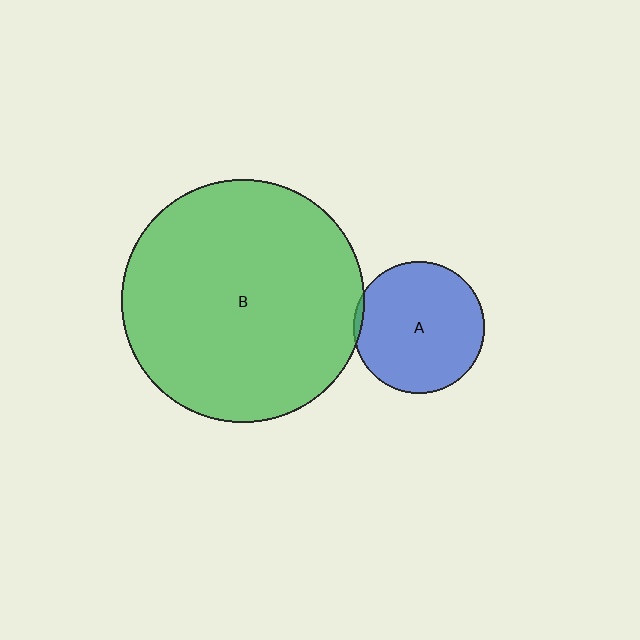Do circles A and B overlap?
Yes.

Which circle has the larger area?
Circle B (green).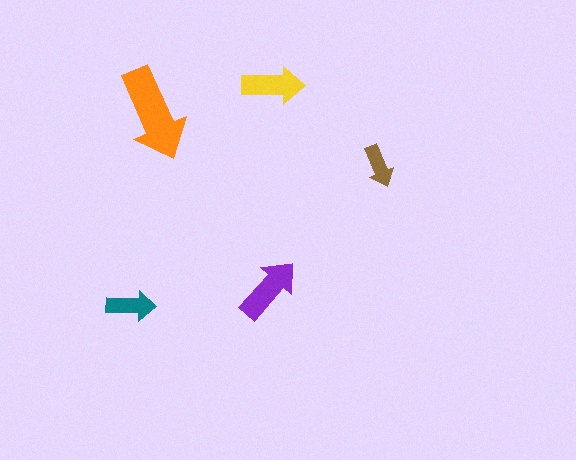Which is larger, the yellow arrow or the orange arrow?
The orange one.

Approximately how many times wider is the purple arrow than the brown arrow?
About 1.5 times wider.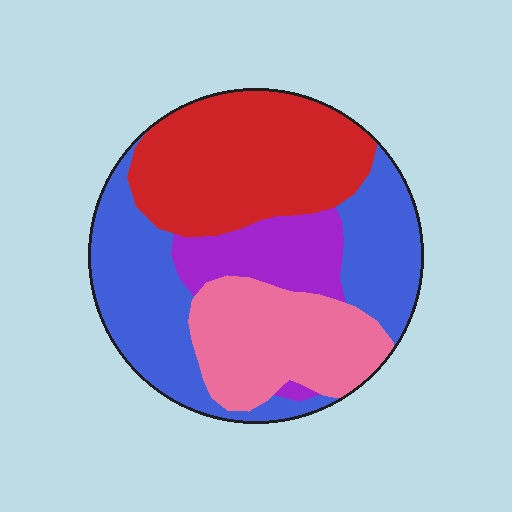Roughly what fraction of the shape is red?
Red takes up between a sixth and a third of the shape.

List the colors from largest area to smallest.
From largest to smallest: blue, red, pink, purple.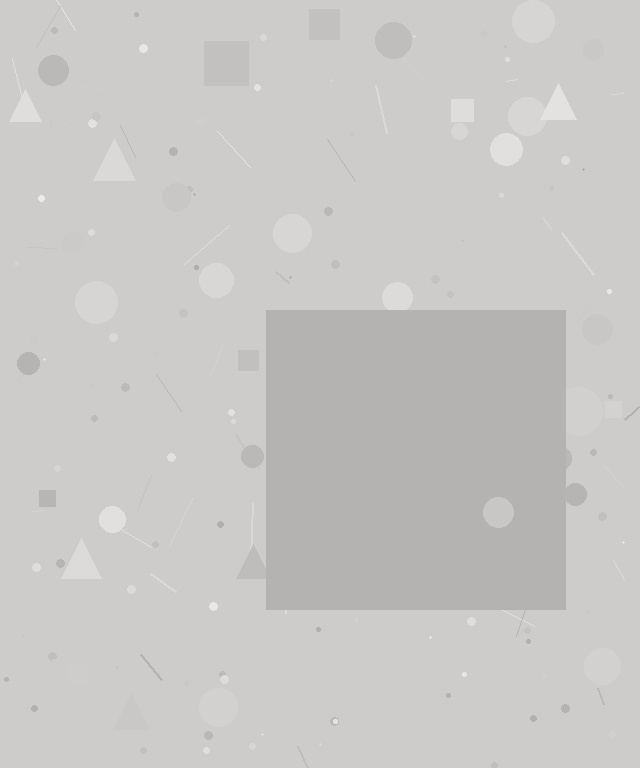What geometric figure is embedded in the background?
A square is embedded in the background.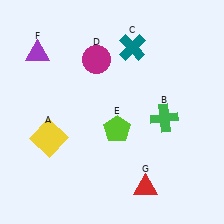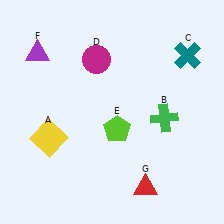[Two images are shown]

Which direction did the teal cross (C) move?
The teal cross (C) moved right.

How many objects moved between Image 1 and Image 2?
1 object moved between the two images.